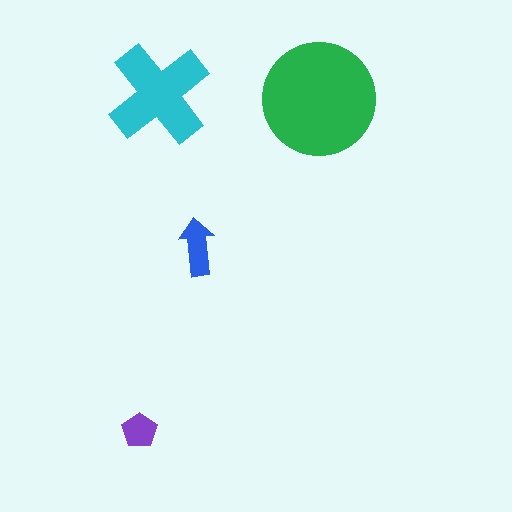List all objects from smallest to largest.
The purple pentagon, the blue arrow, the cyan cross, the green circle.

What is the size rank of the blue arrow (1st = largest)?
3rd.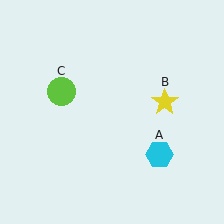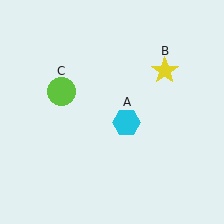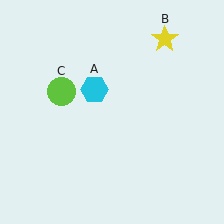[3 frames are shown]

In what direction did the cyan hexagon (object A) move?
The cyan hexagon (object A) moved up and to the left.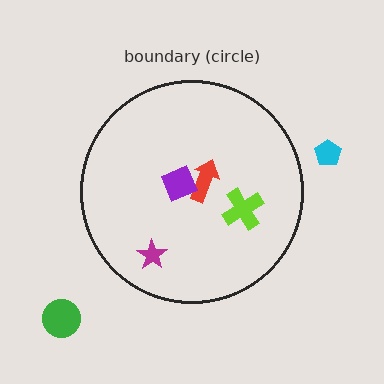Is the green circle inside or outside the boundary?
Outside.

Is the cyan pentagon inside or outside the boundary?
Outside.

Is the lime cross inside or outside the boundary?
Inside.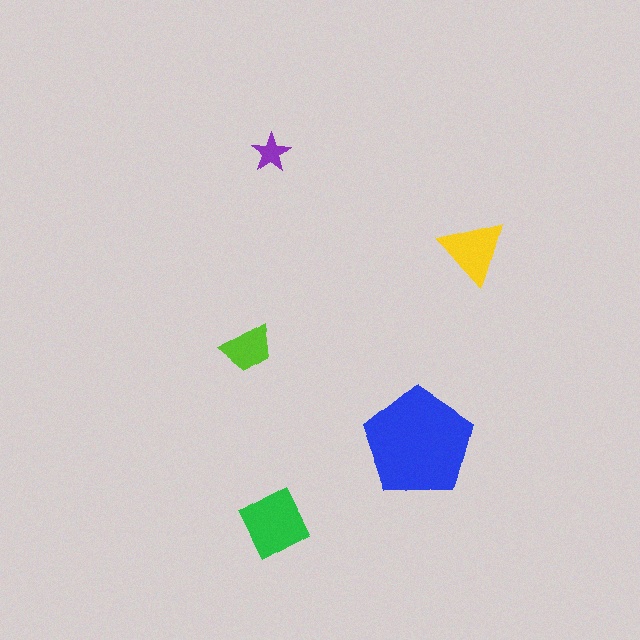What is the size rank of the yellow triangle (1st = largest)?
3rd.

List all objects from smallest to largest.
The purple star, the lime trapezoid, the yellow triangle, the green diamond, the blue pentagon.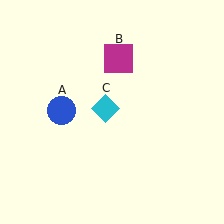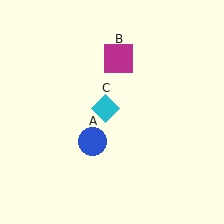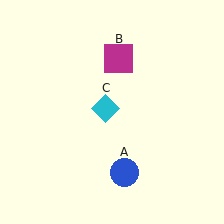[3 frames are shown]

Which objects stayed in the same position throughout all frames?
Magenta square (object B) and cyan diamond (object C) remained stationary.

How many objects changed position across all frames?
1 object changed position: blue circle (object A).